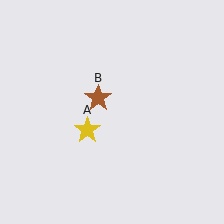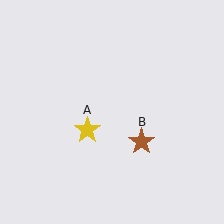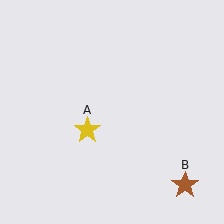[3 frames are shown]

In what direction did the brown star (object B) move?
The brown star (object B) moved down and to the right.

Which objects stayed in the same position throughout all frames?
Yellow star (object A) remained stationary.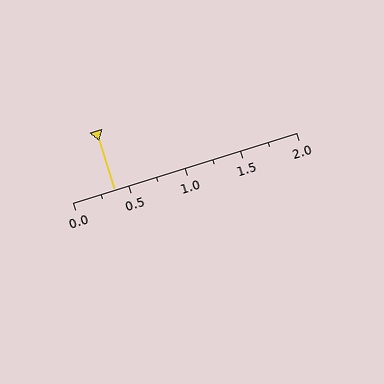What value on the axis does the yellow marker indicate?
The marker indicates approximately 0.38.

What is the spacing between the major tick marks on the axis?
The major ticks are spaced 0.5 apart.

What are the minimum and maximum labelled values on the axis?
The axis runs from 0.0 to 2.0.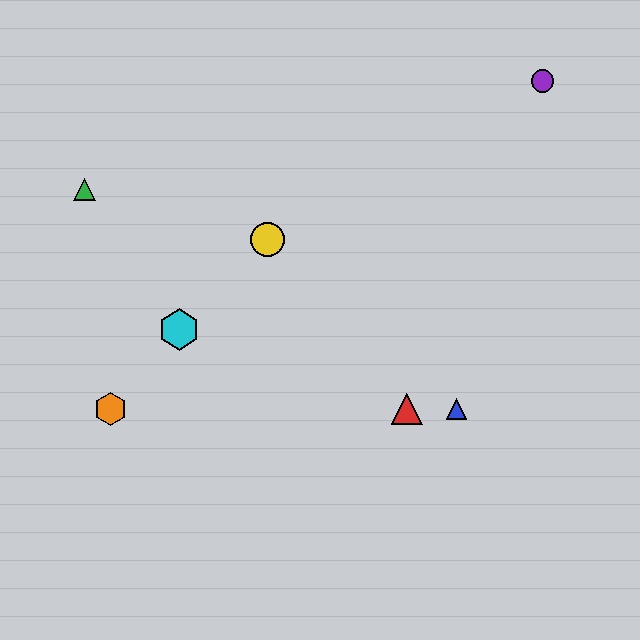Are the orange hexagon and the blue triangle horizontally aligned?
Yes, both are at y≈409.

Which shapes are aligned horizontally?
The red triangle, the blue triangle, the orange hexagon are aligned horizontally.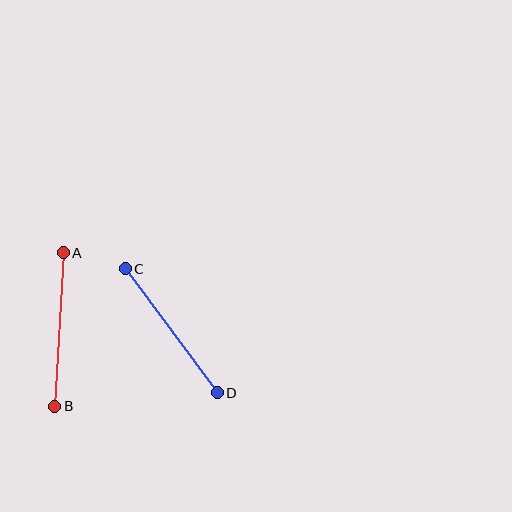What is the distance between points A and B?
The distance is approximately 154 pixels.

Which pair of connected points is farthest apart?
Points C and D are farthest apart.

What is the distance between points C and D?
The distance is approximately 154 pixels.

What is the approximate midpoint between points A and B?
The midpoint is at approximately (59, 329) pixels.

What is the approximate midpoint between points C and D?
The midpoint is at approximately (171, 331) pixels.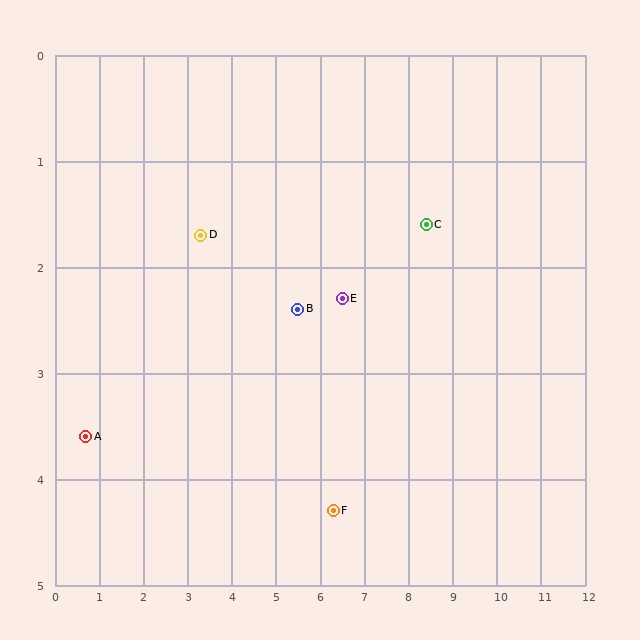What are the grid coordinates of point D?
Point D is at approximately (3.3, 1.7).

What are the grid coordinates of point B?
Point B is at approximately (5.5, 2.4).